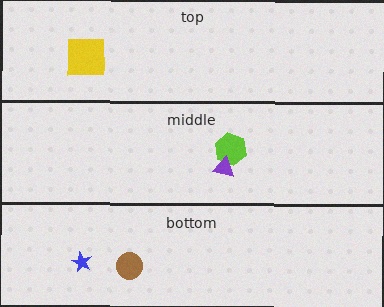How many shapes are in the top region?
1.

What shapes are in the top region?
The yellow square.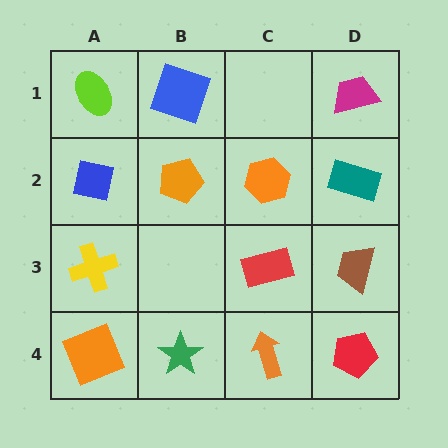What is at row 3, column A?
A yellow cross.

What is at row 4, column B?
A green star.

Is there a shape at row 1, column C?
No, that cell is empty.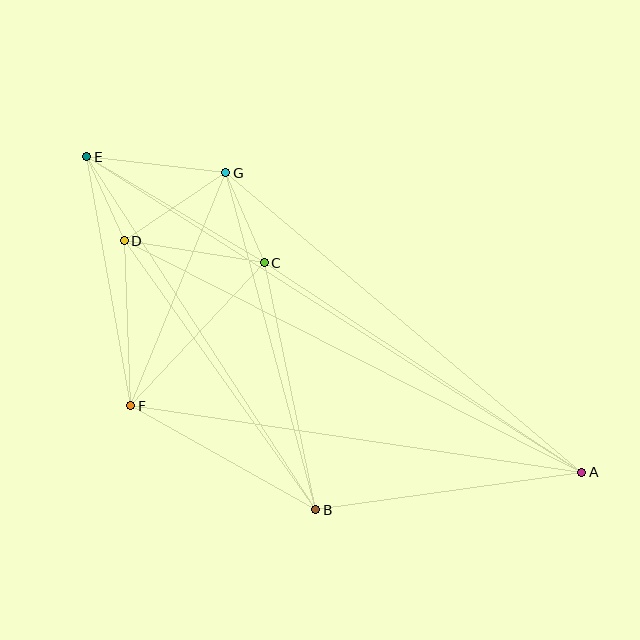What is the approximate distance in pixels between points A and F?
The distance between A and F is approximately 456 pixels.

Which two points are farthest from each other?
Points A and E are farthest from each other.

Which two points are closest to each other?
Points D and E are closest to each other.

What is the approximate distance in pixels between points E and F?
The distance between E and F is approximately 253 pixels.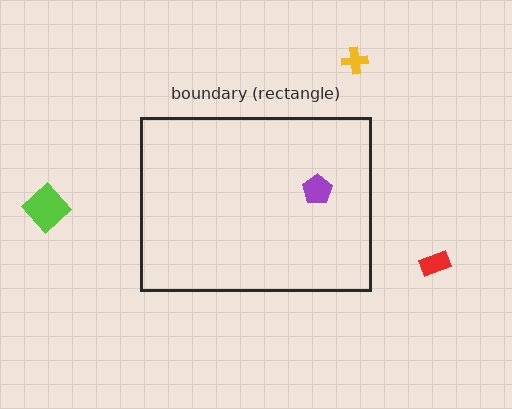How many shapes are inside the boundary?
1 inside, 3 outside.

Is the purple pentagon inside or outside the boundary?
Inside.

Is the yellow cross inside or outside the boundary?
Outside.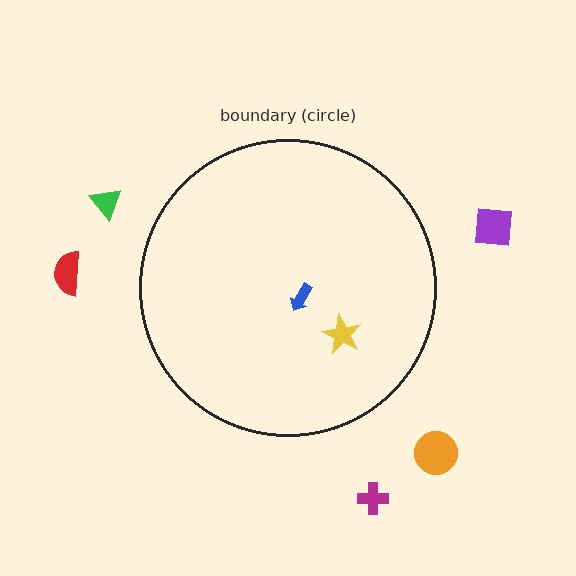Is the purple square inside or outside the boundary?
Outside.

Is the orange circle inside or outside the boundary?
Outside.